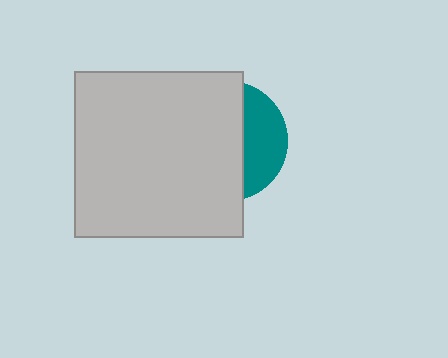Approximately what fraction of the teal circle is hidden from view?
Roughly 66% of the teal circle is hidden behind the light gray rectangle.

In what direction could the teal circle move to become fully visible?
The teal circle could move right. That would shift it out from behind the light gray rectangle entirely.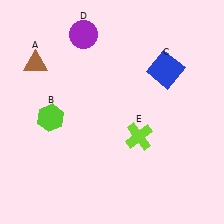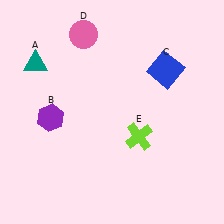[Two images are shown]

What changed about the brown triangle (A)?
In Image 1, A is brown. In Image 2, it changed to teal.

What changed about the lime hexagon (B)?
In Image 1, B is lime. In Image 2, it changed to purple.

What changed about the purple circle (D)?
In Image 1, D is purple. In Image 2, it changed to pink.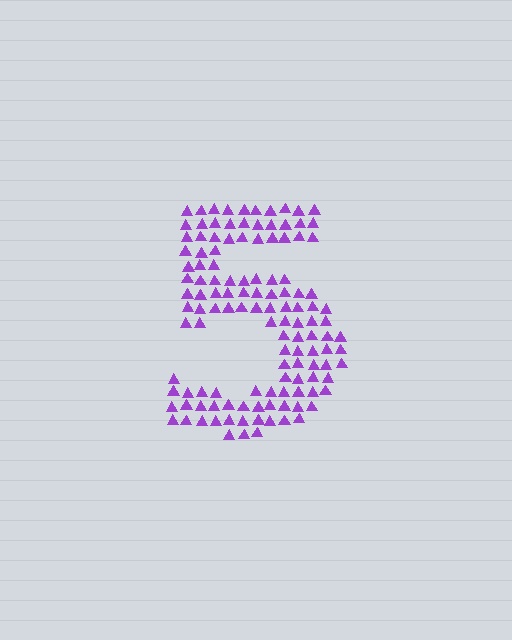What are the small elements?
The small elements are triangles.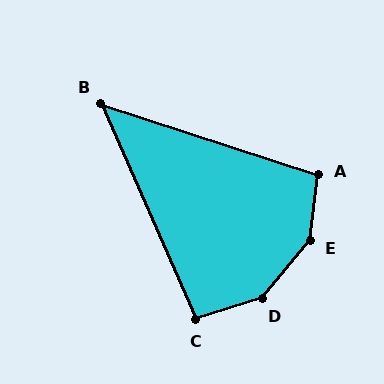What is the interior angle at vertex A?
Approximately 101 degrees (obtuse).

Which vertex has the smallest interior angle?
B, at approximately 48 degrees.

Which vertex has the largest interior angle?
E, at approximately 148 degrees.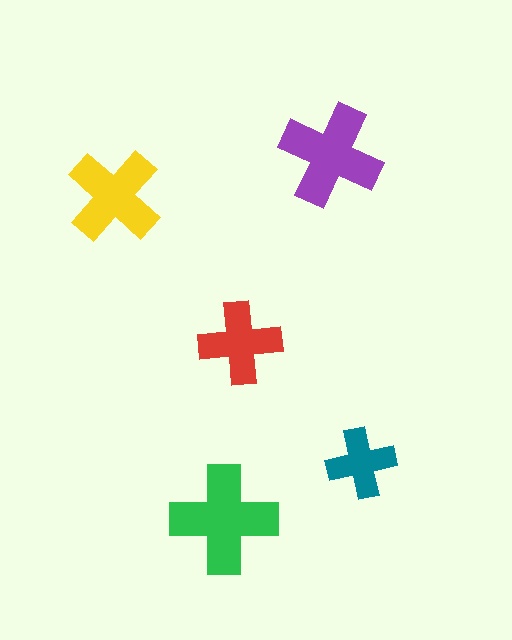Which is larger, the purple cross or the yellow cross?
The purple one.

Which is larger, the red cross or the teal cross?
The red one.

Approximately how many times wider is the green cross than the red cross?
About 1.5 times wider.